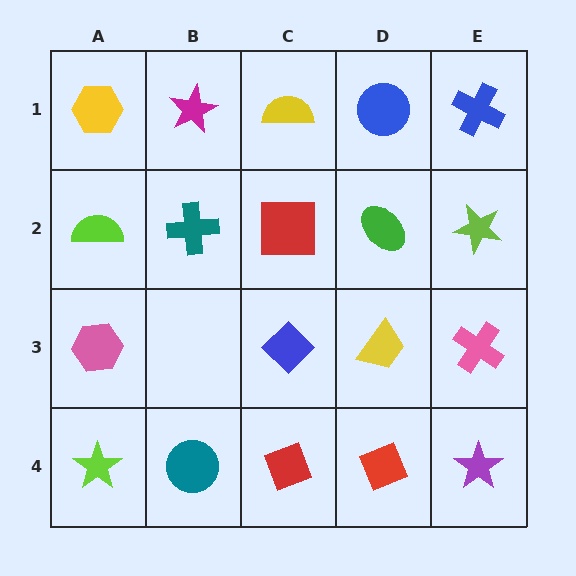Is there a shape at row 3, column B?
No, that cell is empty.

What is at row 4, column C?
A red diamond.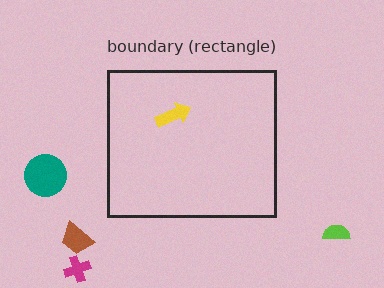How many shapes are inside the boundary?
1 inside, 4 outside.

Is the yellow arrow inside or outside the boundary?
Inside.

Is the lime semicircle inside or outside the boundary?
Outside.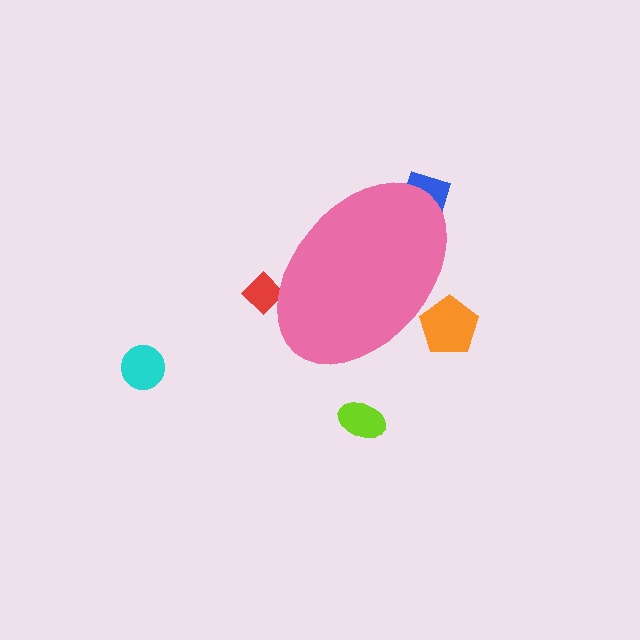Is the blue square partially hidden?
Yes, the blue square is partially hidden behind the pink ellipse.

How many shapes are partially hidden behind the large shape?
3 shapes are partially hidden.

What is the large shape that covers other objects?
A pink ellipse.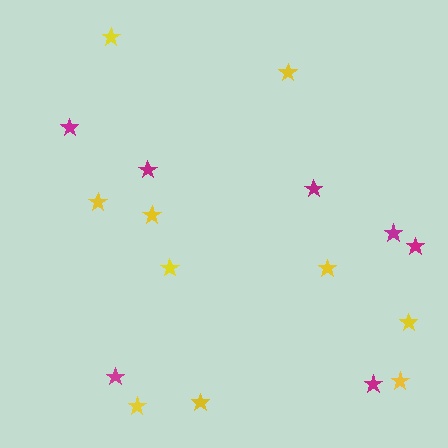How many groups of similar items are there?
There are 2 groups: one group of yellow stars (10) and one group of magenta stars (7).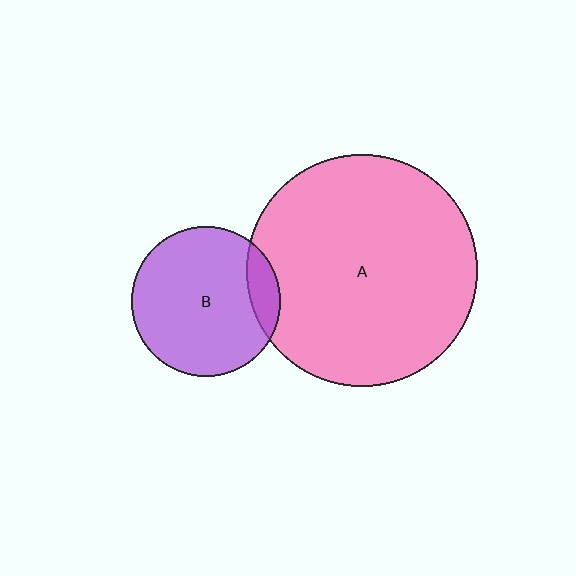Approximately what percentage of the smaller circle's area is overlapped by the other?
Approximately 10%.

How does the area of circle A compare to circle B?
Approximately 2.4 times.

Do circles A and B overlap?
Yes.